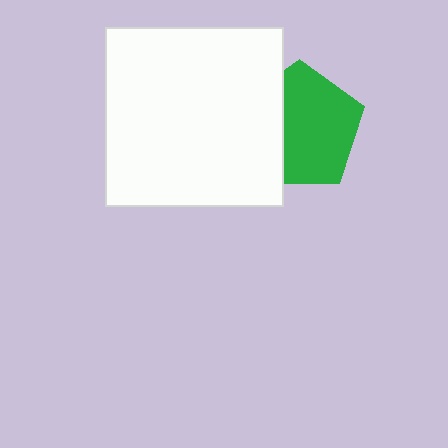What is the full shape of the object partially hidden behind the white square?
The partially hidden object is a green pentagon.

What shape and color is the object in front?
The object in front is a white square.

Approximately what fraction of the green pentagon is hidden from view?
Roughly 34% of the green pentagon is hidden behind the white square.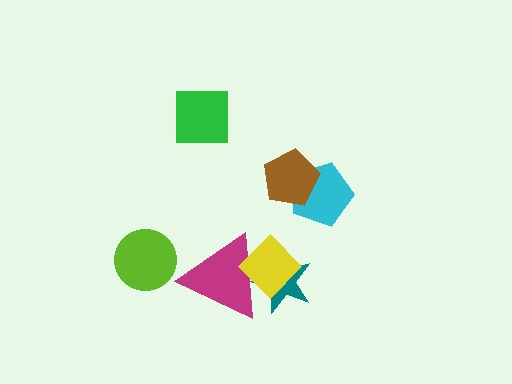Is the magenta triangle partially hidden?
Yes, it is partially covered by another shape.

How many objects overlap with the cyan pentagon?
1 object overlaps with the cyan pentagon.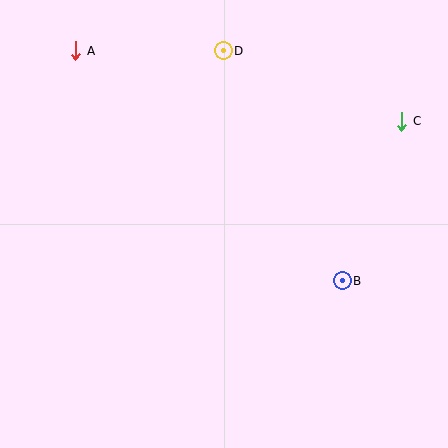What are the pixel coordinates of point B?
Point B is at (342, 281).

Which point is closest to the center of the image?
Point B at (342, 281) is closest to the center.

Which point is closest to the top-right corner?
Point C is closest to the top-right corner.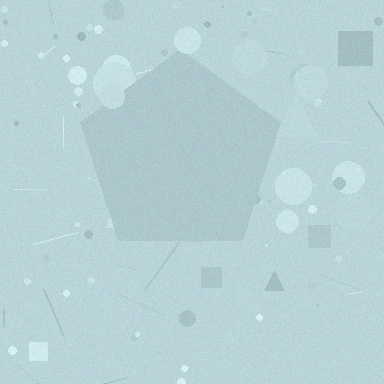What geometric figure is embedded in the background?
A pentagon is embedded in the background.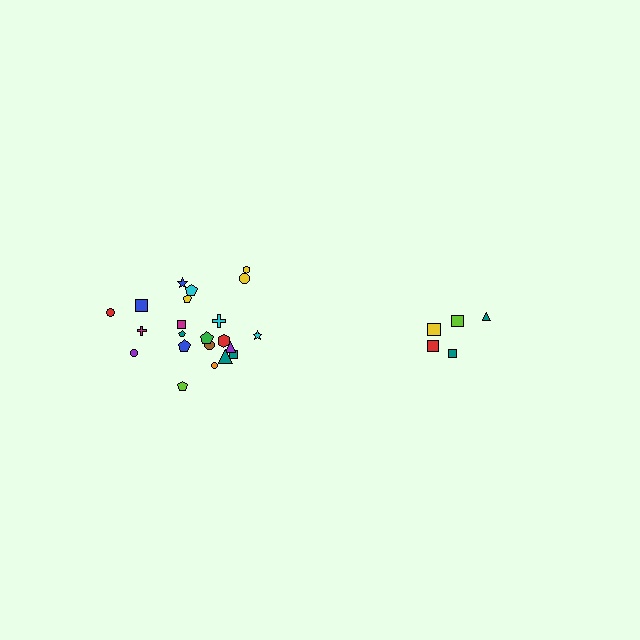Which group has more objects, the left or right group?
The left group.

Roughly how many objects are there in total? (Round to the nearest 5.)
Roughly 25 objects in total.